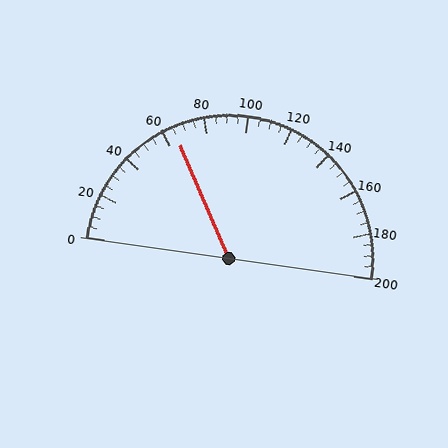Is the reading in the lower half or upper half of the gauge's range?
The reading is in the lower half of the range (0 to 200).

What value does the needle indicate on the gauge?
The needle indicates approximately 65.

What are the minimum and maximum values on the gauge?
The gauge ranges from 0 to 200.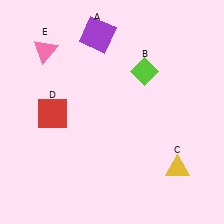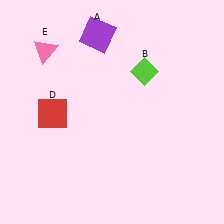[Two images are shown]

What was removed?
The yellow triangle (C) was removed in Image 2.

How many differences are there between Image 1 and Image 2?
There is 1 difference between the two images.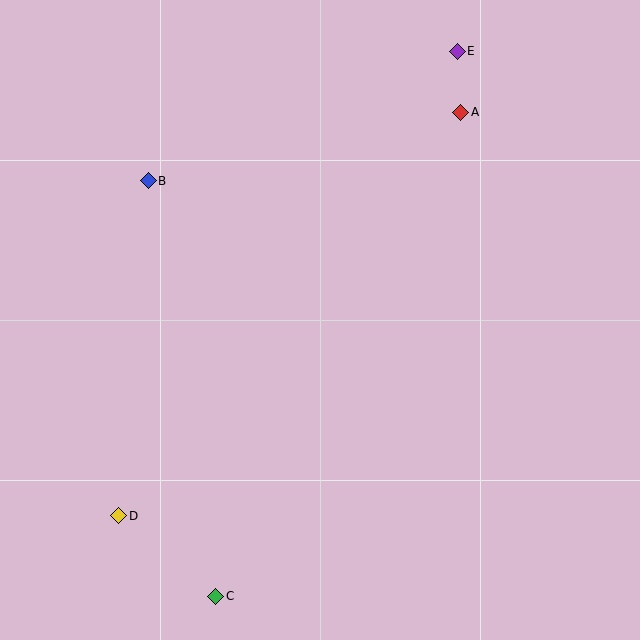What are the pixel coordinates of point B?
Point B is at (148, 181).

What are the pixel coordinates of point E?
Point E is at (457, 51).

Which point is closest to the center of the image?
Point B at (148, 181) is closest to the center.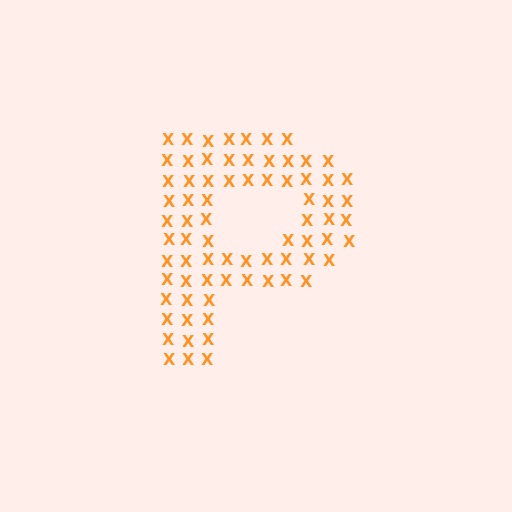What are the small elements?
The small elements are letter X's.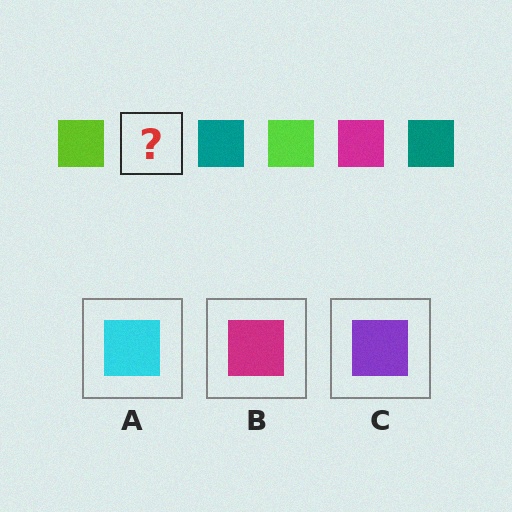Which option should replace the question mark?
Option B.